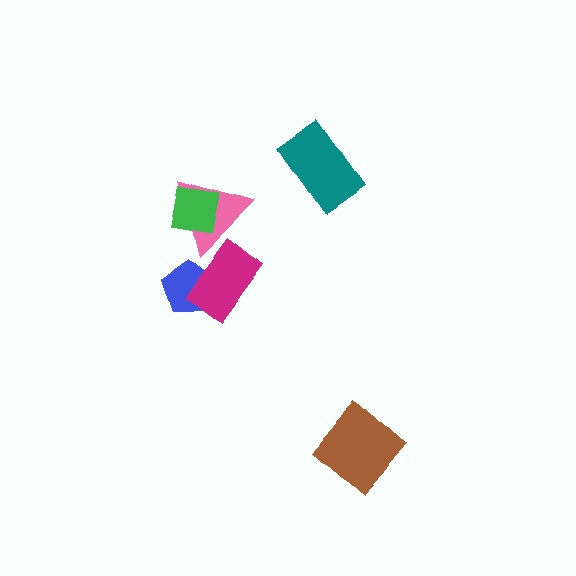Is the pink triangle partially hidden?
Yes, it is partially covered by another shape.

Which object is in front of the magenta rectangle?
The pink triangle is in front of the magenta rectangle.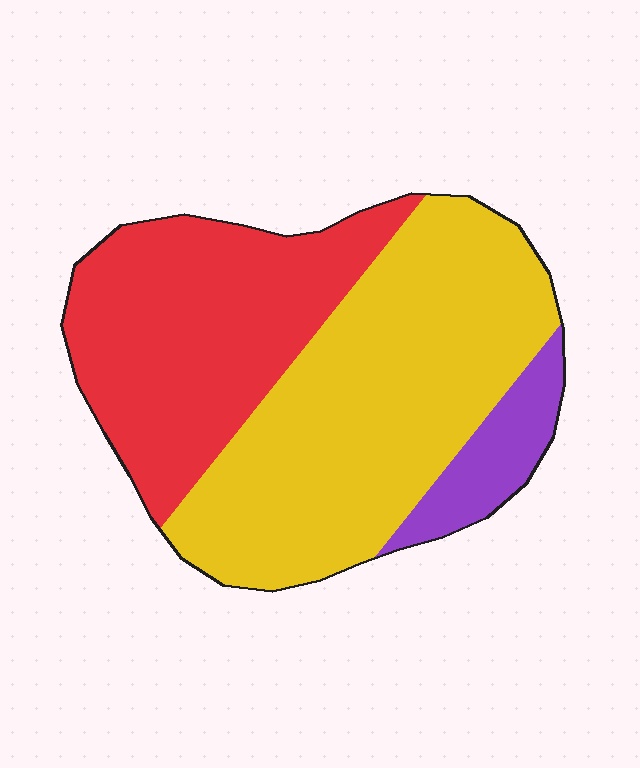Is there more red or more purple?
Red.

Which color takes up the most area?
Yellow, at roughly 50%.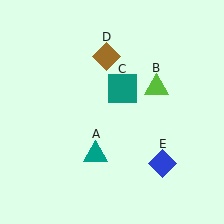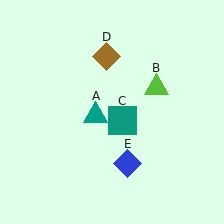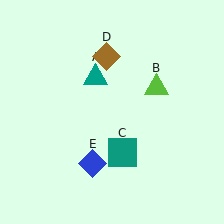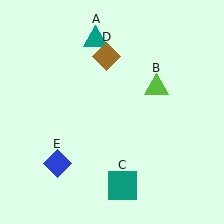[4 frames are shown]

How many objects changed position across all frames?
3 objects changed position: teal triangle (object A), teal square (object C), blue diamond (object E).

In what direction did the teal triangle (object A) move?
The teal triangle (object A) moved up.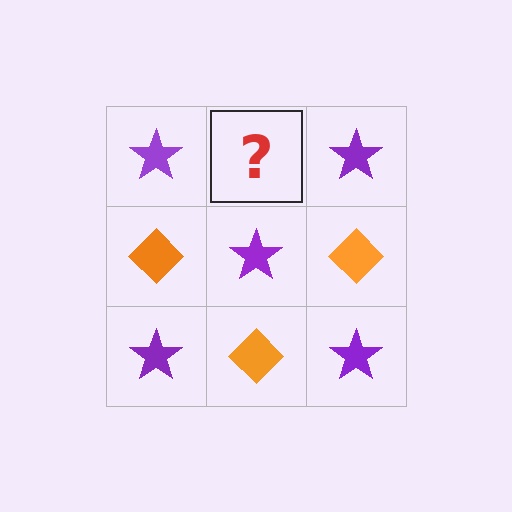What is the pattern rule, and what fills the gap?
The rule is that it alternates purple star and orange diamond in a checkerboard pattern. The gap should be filled with an orange diamond.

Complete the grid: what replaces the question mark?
The question mark should be replaced with an orange diamond.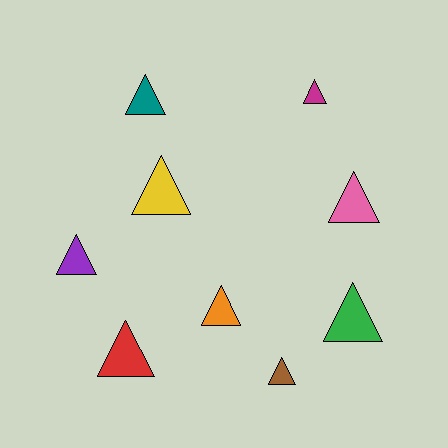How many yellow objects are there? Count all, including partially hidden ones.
There is 1 yellow object.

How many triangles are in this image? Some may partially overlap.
There are 9 triangles.